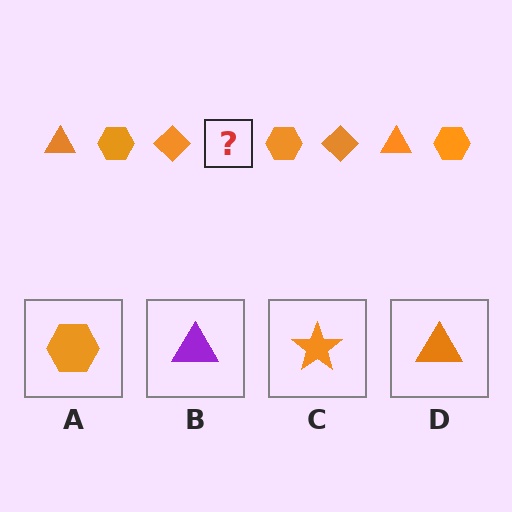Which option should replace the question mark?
Option D.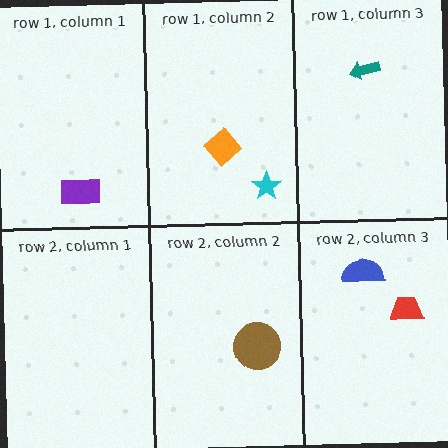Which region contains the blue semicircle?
The row 2, column 3 region.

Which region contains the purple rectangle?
The row 1, column 1 region.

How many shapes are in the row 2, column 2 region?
1.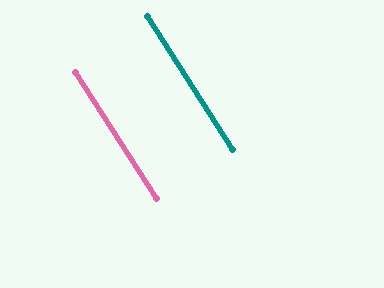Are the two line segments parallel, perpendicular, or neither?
Parallel — their directions differ by only 0.3°.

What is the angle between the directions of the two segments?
Approximately 0 degrees.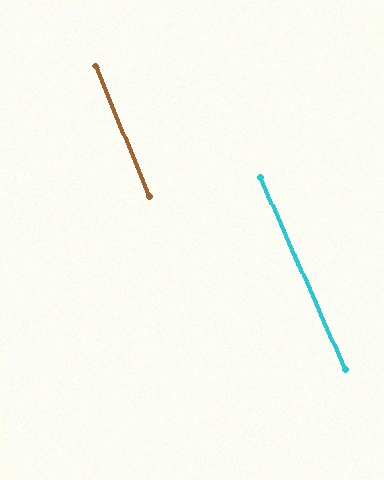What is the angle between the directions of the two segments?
Approximately 1 degree.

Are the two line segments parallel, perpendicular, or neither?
Parallel — their directions differ by only 1.4°.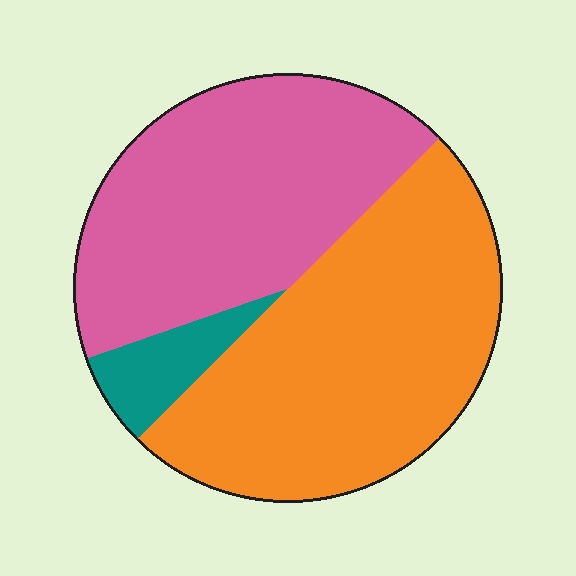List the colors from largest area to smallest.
From largest to smallest: orange, pink, teal.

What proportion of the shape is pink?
Pink covers about 45% of the shape.